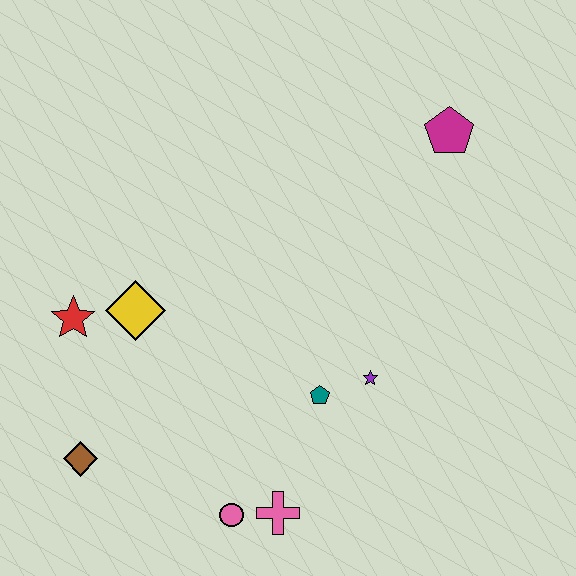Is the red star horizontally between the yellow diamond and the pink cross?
No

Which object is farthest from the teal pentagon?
The magenta pentagon is farthest from the teal pentagon.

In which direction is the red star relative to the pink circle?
The red star is above the pink circle.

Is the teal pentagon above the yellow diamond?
No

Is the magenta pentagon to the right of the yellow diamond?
Yes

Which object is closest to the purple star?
The teal pentagon is closest to the purple star.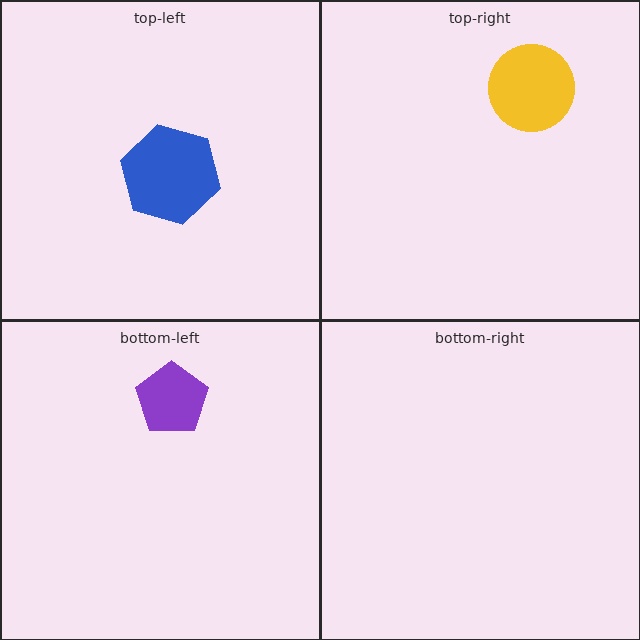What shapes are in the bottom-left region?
The purple pentagon.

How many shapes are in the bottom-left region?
1.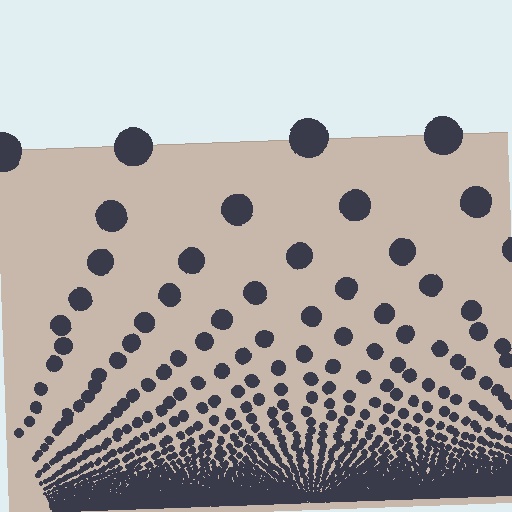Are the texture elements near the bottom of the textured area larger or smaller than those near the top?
Smaller. The gradient is inverted — elements near the bottom are smaller and denser.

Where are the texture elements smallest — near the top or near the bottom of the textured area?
Near the bottom.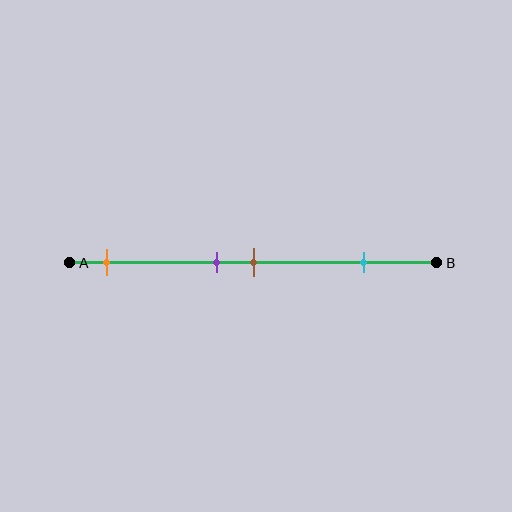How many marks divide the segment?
There are 4 marks dividing the segment.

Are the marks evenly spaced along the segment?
No, the marks are not evenly spaced.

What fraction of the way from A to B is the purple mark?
The purple mark is approximately 40% (0.4) of the way from A to B.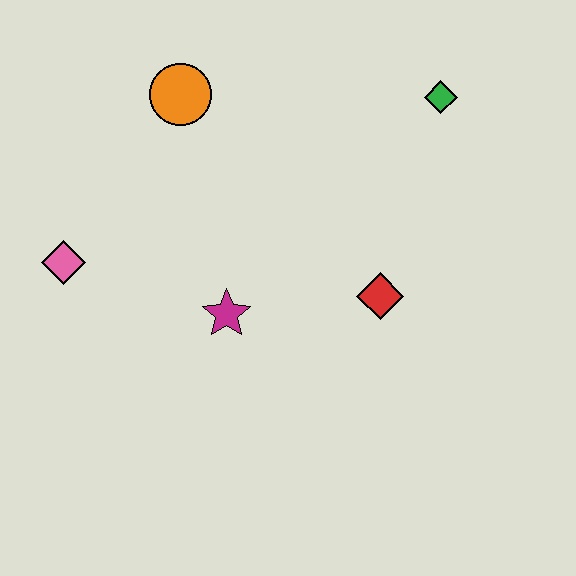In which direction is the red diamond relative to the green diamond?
The red diamond is below the green diamond.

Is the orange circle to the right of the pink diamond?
Yes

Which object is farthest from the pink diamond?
The green diamond is farthest from the pink diamond.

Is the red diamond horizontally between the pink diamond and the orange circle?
No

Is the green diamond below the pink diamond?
No